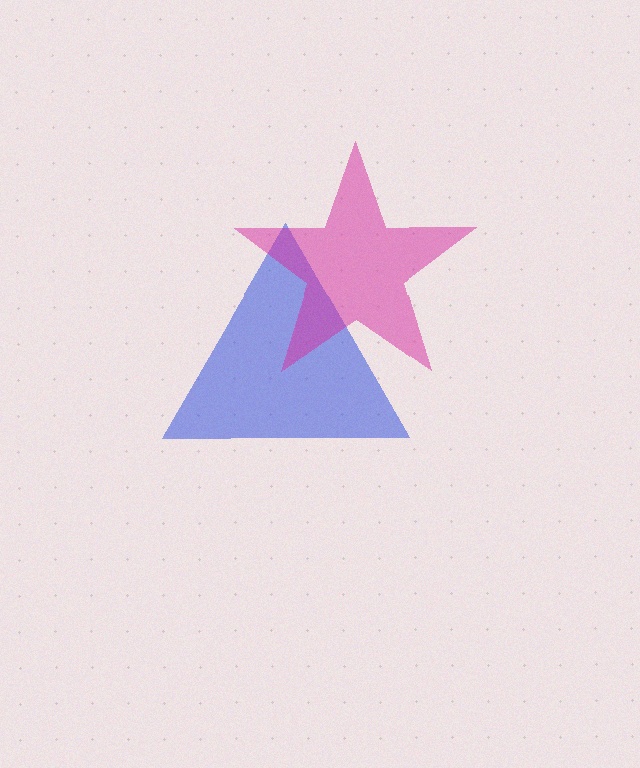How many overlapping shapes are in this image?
There are 2 overlapping shapes in the image.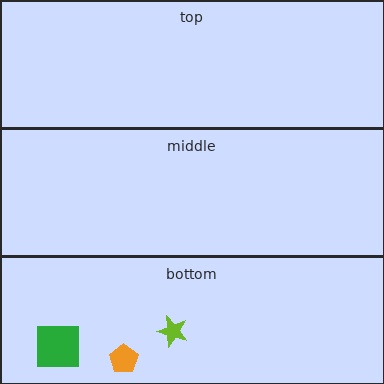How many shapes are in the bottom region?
3.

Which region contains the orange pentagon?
The bottom region.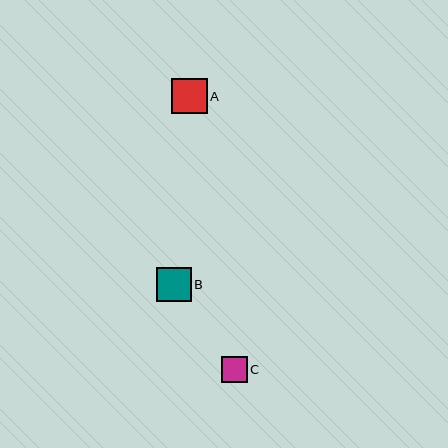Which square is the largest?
Square A is the largest with a size of approximately 35 pixels.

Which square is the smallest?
Square C is the smallest with a size of approximately 26 pixels.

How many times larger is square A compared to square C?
Square A is approximately 1.4 times the size of square C.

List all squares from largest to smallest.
From largest to smallest: A, B, C.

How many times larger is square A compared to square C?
Square A is approximately 1.4 times the size of square C.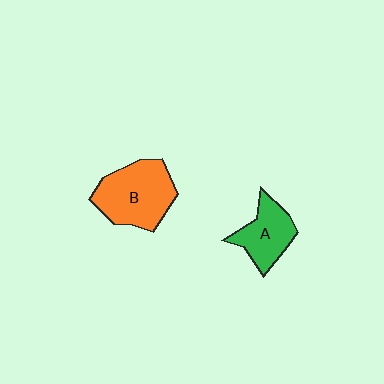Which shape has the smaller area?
Shape A (green).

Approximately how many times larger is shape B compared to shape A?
Approximately 1.5 times.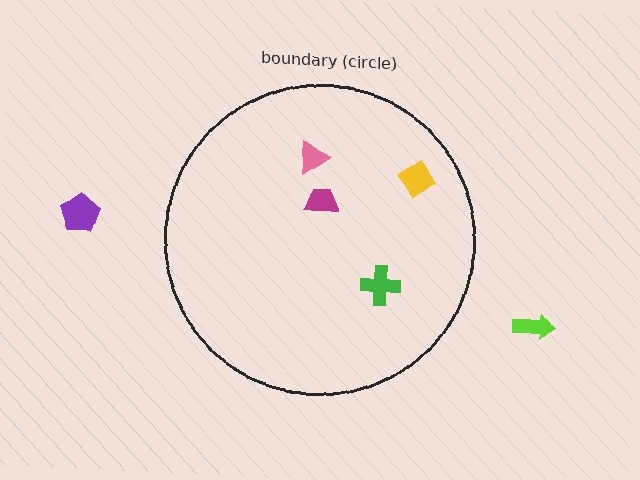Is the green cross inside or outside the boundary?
Inside.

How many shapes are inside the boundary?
4 inside, 2 outside.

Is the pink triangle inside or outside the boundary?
Inside.